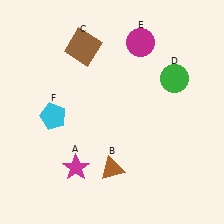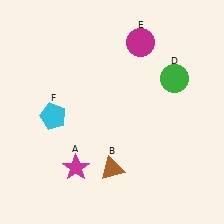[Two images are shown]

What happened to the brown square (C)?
The brown square (C) was removed in Image 2. It was in the top-left area of Image 1.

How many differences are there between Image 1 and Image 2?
There is 1 difference between the two images.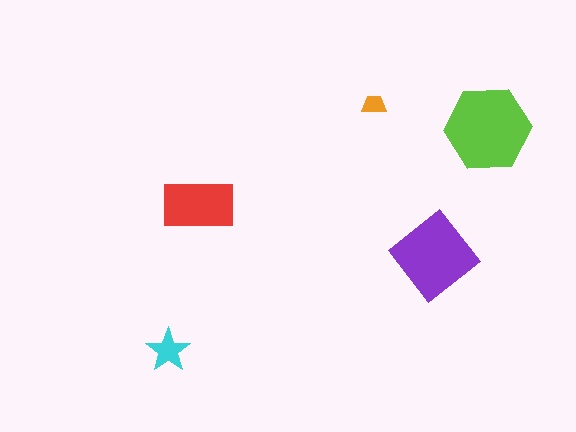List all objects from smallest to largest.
The orange trapezoid, the cyan star, the red rectangle, the purple diamond, the lime hexagon.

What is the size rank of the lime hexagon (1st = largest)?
1st.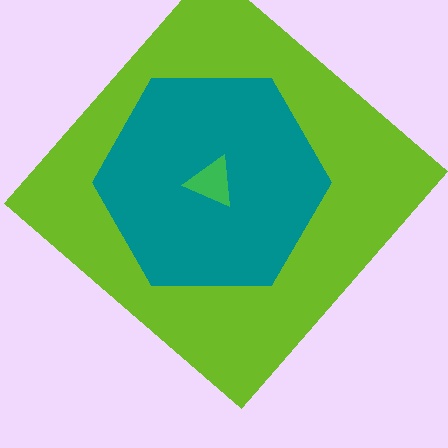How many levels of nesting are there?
3.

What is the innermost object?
The green triangle.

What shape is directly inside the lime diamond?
The teal hexagon.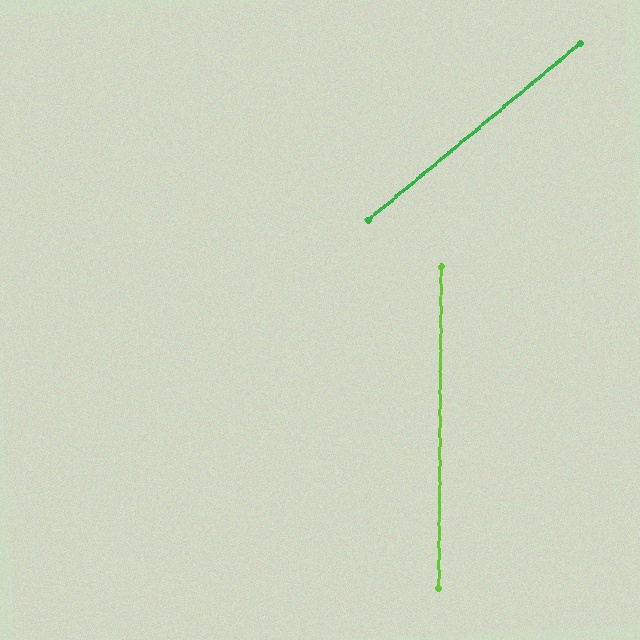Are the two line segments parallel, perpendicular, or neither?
Neither parallel nor perpendicular — they differ by about 50°.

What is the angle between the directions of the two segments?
Approximately 50 degrees.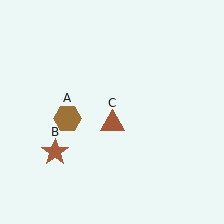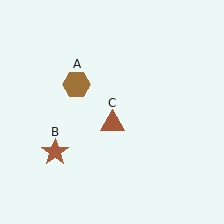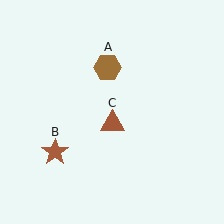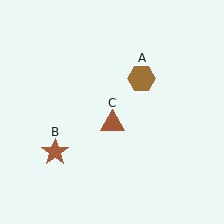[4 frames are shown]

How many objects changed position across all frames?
1 object changed position: brown hexagon (object A).